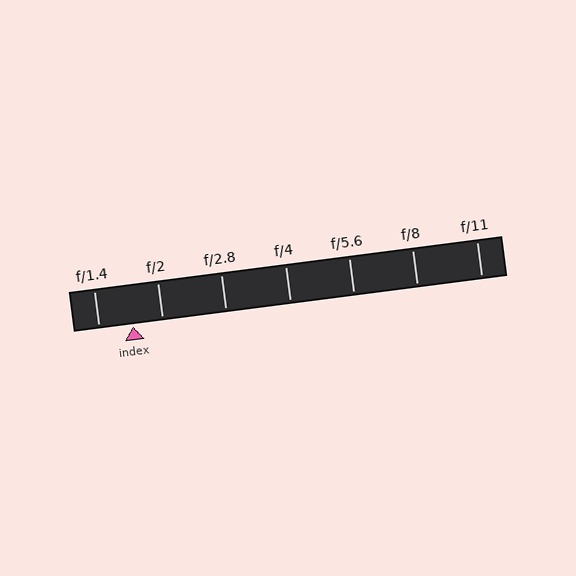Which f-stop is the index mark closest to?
The index mark is closest to f/2.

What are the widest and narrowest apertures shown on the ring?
The widest aperture shown is f/1.4 and the narrowest is f/11.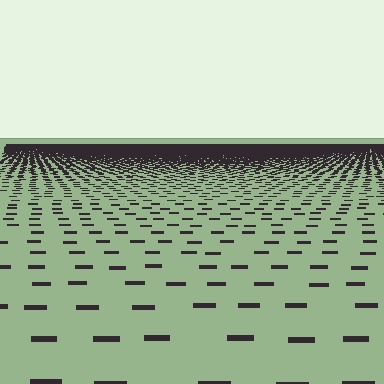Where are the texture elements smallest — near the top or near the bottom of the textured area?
Near the top.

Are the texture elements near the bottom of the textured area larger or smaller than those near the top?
Larger. Near the bottom, elements are closer to the viewer and appear at a bigger on-screen size.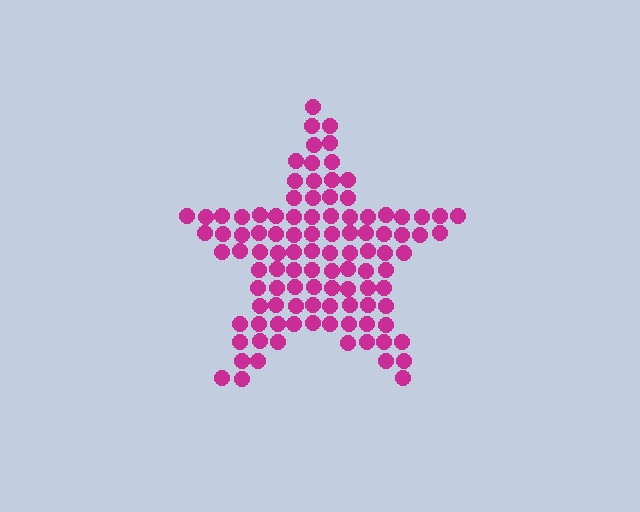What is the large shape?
The large shape is a star.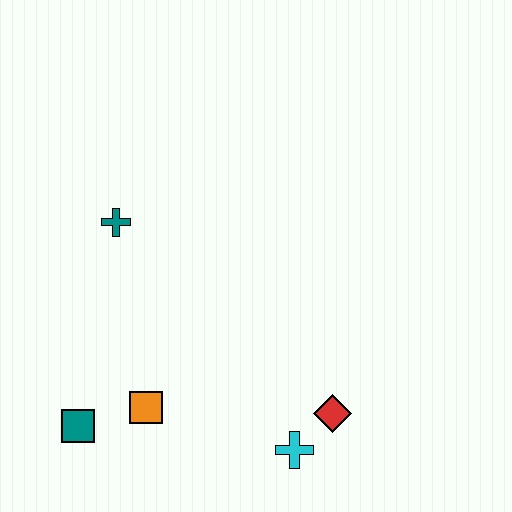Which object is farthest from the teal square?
The red diamond is farthest from the teal square.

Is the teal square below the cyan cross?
No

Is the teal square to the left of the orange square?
Yes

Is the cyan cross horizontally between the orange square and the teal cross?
No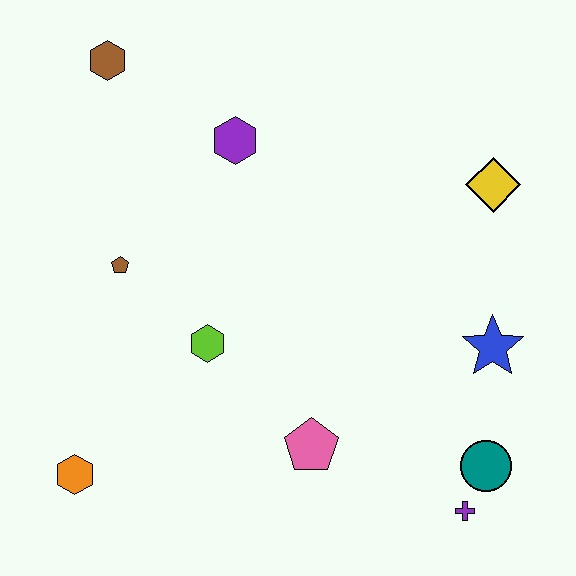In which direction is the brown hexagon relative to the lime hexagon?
The brown hexagon is above the lime hexagon.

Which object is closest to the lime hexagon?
The brown pentagon is closest to the lime hexagon.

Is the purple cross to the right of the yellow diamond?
No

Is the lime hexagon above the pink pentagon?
Yes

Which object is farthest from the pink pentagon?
The brown hexagon is farthest from the pink pentagon.